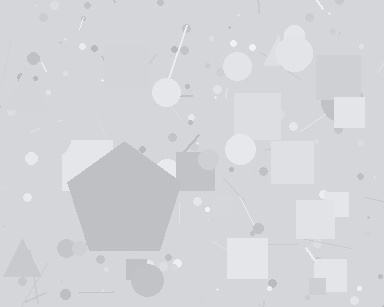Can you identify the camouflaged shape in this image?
The camouflaged shape is a pentagon.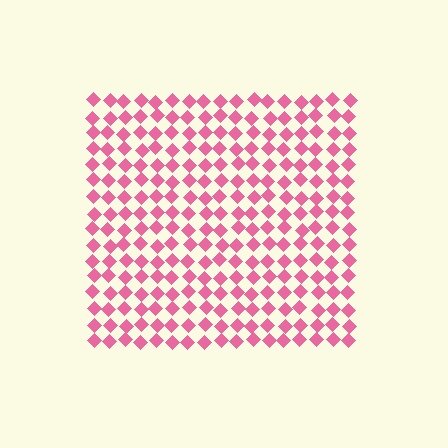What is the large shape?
The large shape is a square.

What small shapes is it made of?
It is made of small diamonds.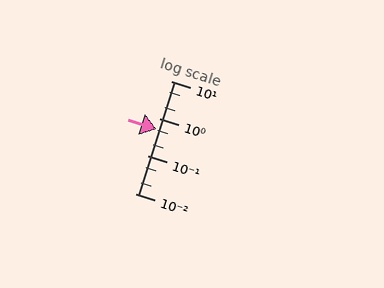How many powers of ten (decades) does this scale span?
The scale spans 3 decades, from 0.01 to 10.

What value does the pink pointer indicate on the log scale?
The pointer indicates approximately 0.53.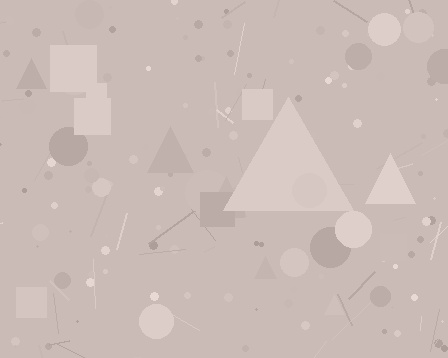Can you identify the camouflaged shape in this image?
The camouflaged shape is a triangle.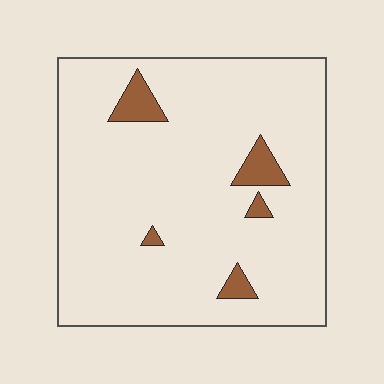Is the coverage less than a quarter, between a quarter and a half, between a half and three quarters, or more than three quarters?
Less than a quarter.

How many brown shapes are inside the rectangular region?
5.